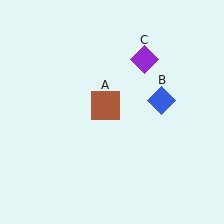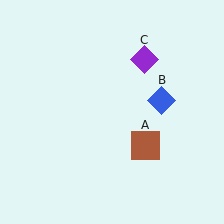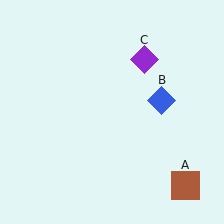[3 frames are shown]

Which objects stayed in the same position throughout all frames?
Blue diamond (object B) and purple diamond (object C) remained stationary.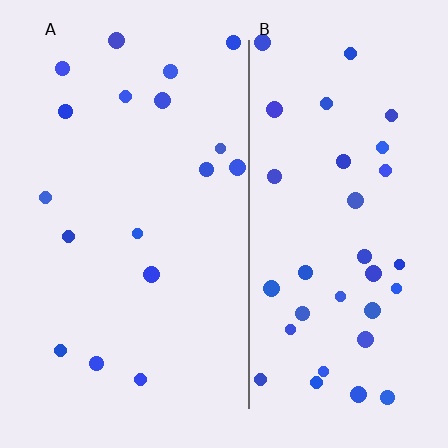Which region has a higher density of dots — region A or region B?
B (the right).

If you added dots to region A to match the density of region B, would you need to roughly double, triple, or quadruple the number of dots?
Approximately double.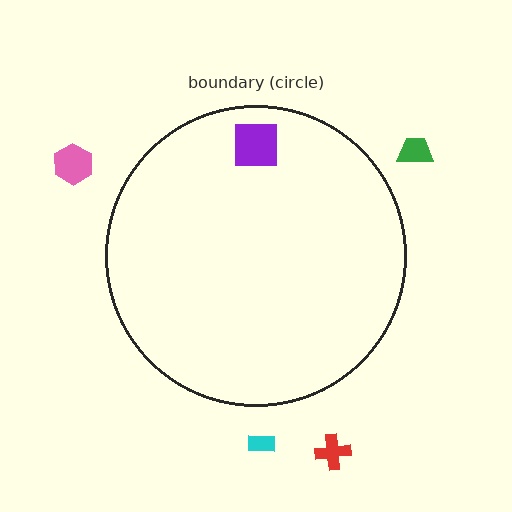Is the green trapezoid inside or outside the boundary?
Outside.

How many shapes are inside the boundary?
1 inside, 4 outside.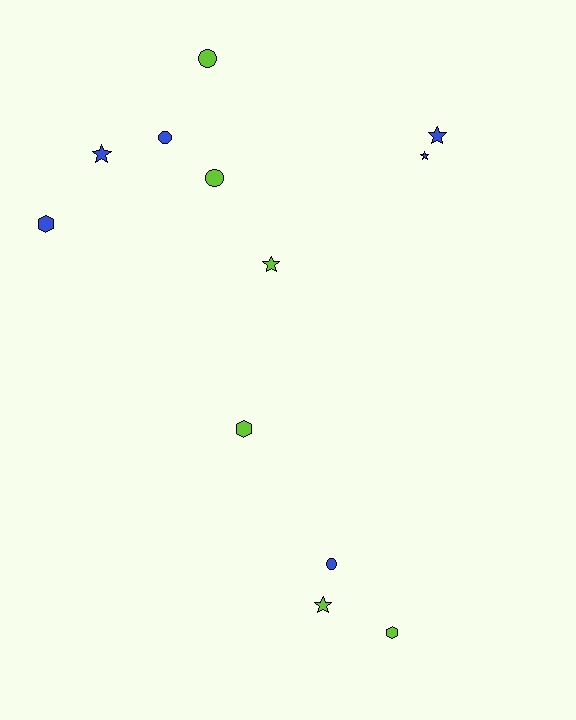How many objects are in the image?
There are 12 objects.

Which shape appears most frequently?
Star, with 5 objects.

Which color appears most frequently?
Blue, with 6 objects.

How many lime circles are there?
There are 2 lime circles.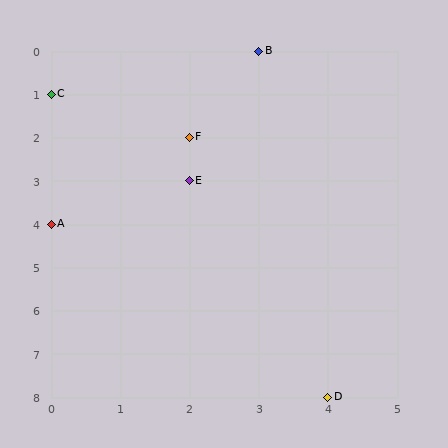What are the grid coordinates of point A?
Point A is at grid coordinates (0, 4).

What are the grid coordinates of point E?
Point E is at grid coordinates (2, 3).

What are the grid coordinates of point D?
Point D is at grid coordinates (4, 8).